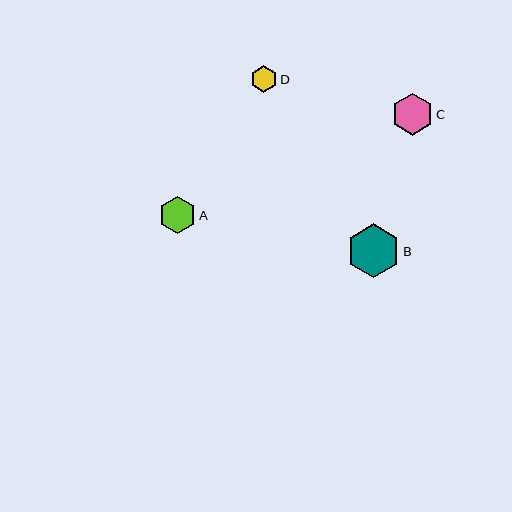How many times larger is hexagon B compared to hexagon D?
Hexagon B is approximately 2.0 times the size of hexagon D.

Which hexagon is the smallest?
Hexagon D is the smallest with a size of approximately 26 pixels.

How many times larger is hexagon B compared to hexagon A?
Hexagon B is approximately 1.5 times the size of hexagon A.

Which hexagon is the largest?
Hexagon B is the largest with a size of approximately 54 pixels.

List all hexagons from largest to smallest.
From largest to smallest: B, C, A, D.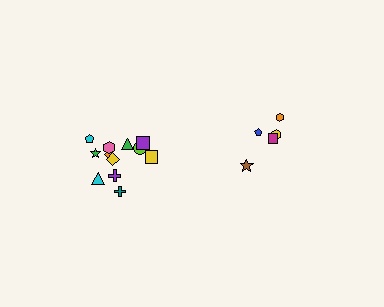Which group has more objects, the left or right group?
The left group.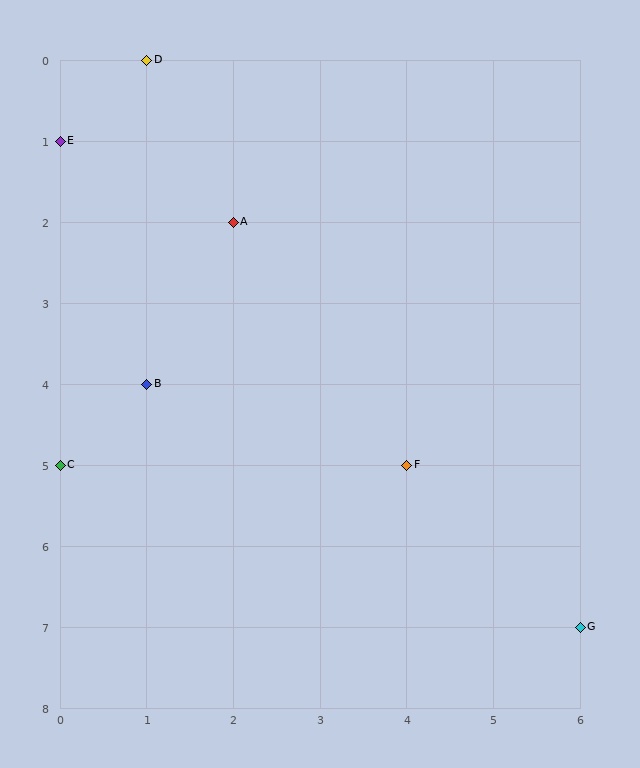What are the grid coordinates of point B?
Point B is at grid coordinates (1, 4).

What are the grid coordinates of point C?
Point C is at grid coordinates (0, 5).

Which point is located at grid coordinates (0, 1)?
Point E is at (0, 1).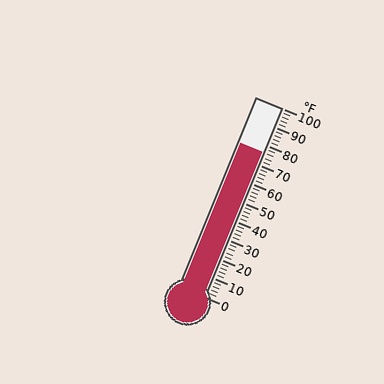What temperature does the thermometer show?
The thermometer shows approximately 76°F.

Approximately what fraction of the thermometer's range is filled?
The thermometer is filled to approximately 75% of its range.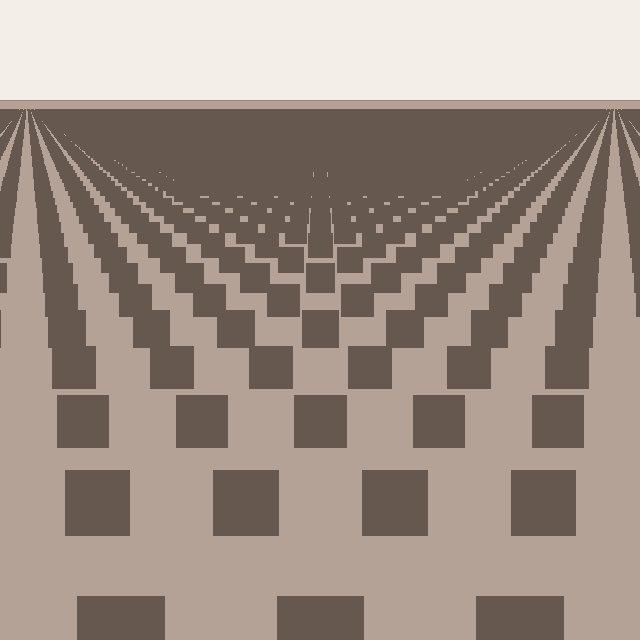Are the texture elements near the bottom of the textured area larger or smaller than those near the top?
Larger. Near the bottom, elements are closer to the viewer and appear at a bigger on-screen size.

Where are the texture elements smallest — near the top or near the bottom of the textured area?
Near the top.